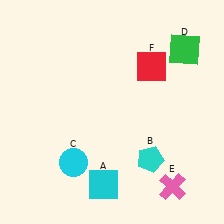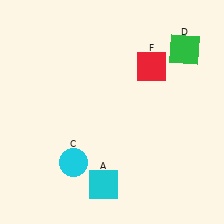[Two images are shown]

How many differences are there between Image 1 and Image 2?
There are 2 differences between the two images.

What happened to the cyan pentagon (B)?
The cyan pentagon (B) was removed in Image 2. It was in the bottom-right area of Image 1.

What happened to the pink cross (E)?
The pink cross (E) was removed in Image 2. It was in the bottom-right area of Image 1.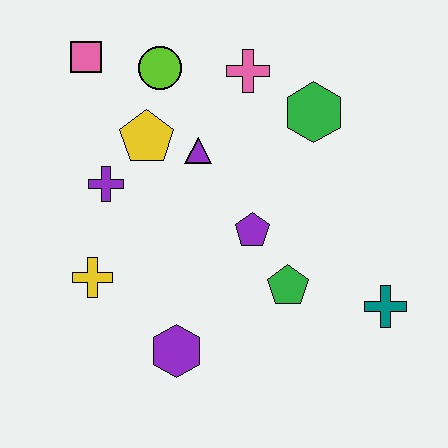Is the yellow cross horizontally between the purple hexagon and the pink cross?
No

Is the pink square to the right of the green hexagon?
No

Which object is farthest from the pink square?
The teal cross is farthest from the pink square.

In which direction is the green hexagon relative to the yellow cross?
The green hexagon is to the right of the yellow cross.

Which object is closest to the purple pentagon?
The green pentagon is closest to the purple pentagon.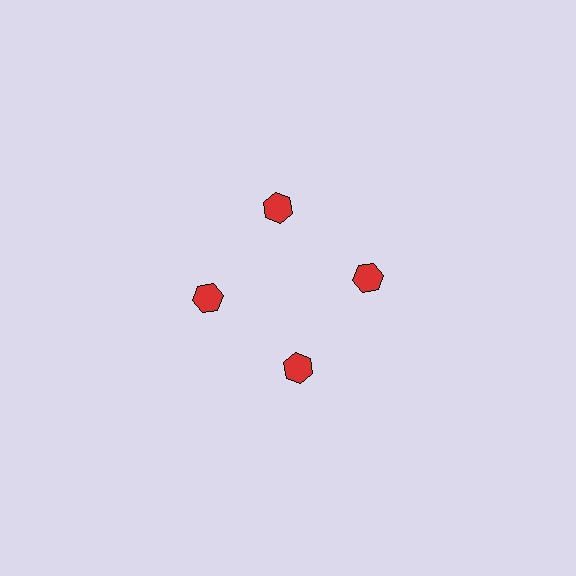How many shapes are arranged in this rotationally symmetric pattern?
There are 4 shapes, arranged in 4 groups of 1.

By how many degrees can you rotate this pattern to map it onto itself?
The pattern maps onto itself every 90 degrees of rotation.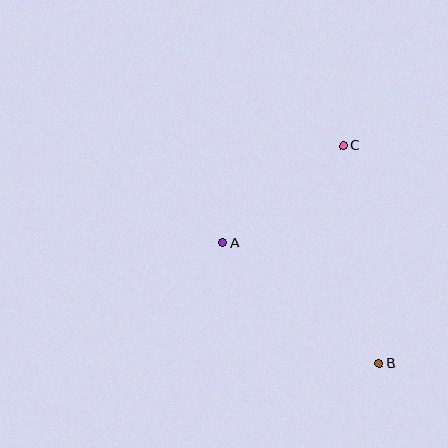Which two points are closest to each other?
Points A and C are closest to each other.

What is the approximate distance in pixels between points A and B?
The distance between A and B is approximately 198 pixels.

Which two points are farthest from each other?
Points B and C are farthest from each other.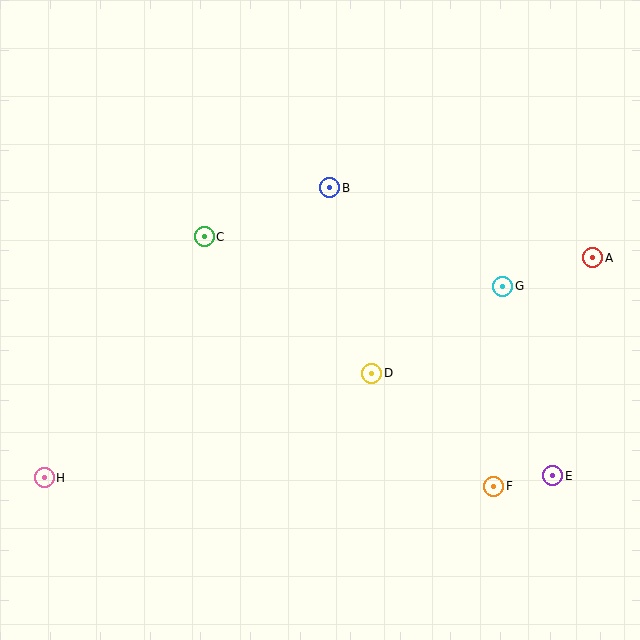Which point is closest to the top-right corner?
Point A is closest to the top-right corner.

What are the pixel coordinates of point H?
Point H is at (44, 478).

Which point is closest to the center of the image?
Point D at (372, 373) is closest to the center.